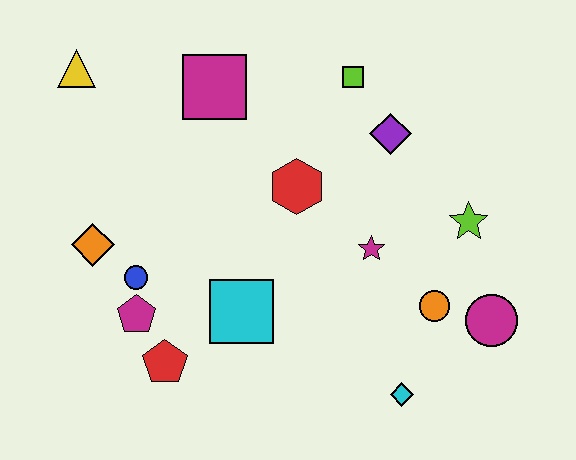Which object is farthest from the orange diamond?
The magenta circle is farthest from the orange diamond.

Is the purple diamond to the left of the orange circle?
Yes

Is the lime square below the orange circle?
No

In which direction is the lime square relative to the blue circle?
The lime square is to the right of the blue circle.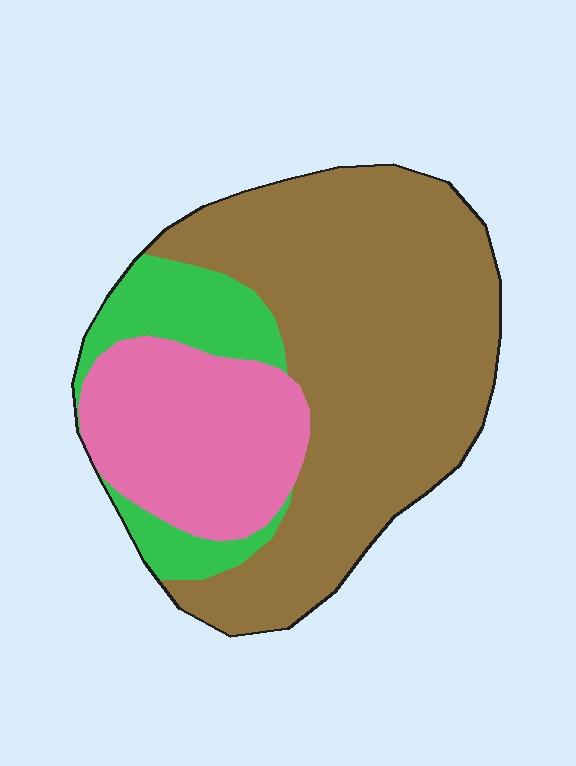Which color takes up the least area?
Green, at roughly 15%.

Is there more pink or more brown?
Brown.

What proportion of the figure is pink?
Pink covers about 25% of the figure.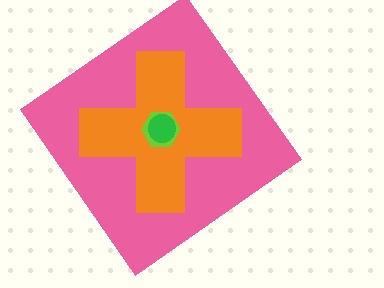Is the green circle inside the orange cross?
Yes.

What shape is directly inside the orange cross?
The lime hexagon.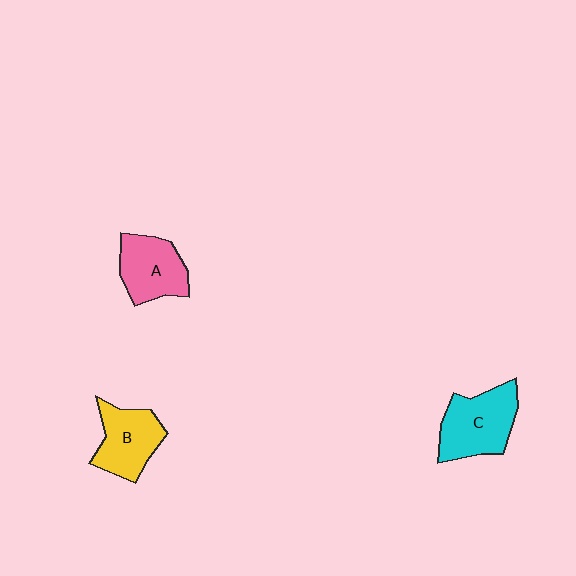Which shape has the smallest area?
Shape A (pink).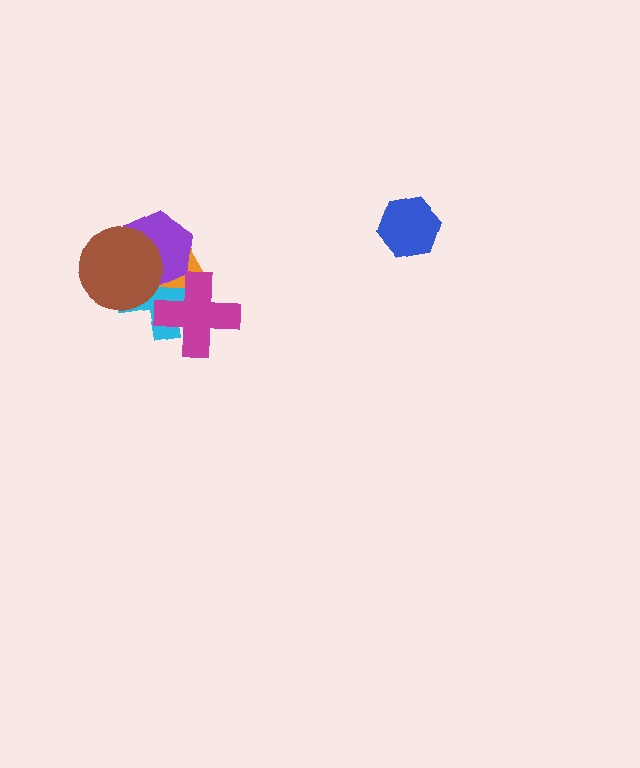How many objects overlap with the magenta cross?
2 objects overlap with the magenta cross.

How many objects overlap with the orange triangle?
4 objects overlap with the orange triangle.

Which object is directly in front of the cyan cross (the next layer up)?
The orange triangle is directly in front of the cyan cross.